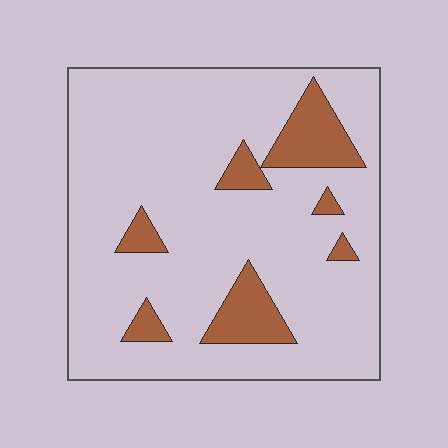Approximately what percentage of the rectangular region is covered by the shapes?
Approximately 15%.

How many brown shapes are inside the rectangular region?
7.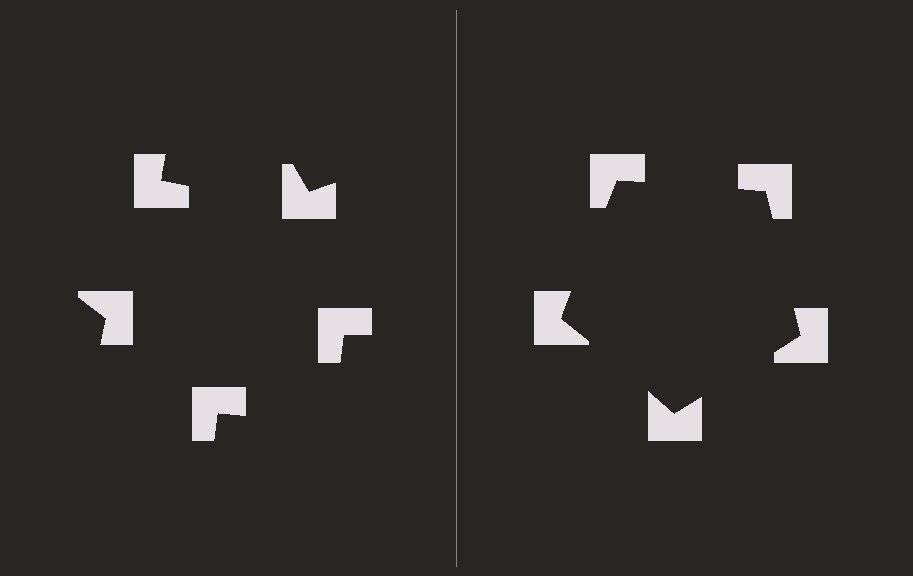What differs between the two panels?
The notched squares are positioned identically on both sides; only the wedge orientations differ. On the right they align to a pentagon; on the left they are misaligned.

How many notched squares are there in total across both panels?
10 — 5 on each side.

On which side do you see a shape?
An illusory pentagon appears on the right side. On the left side the wedge cuts are rotated, so no coherent shape forms.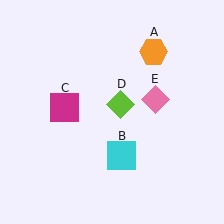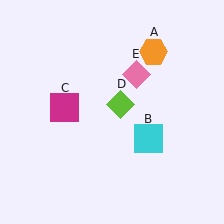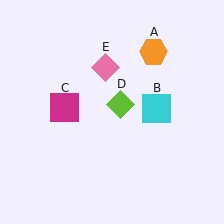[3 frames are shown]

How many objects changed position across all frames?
2 objects changed position: cyan square (object B), pink diamond (object E).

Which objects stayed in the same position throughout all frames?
Orange hexagon (object A) and magenta square (object C) and lime diamond (object D) remained stationary.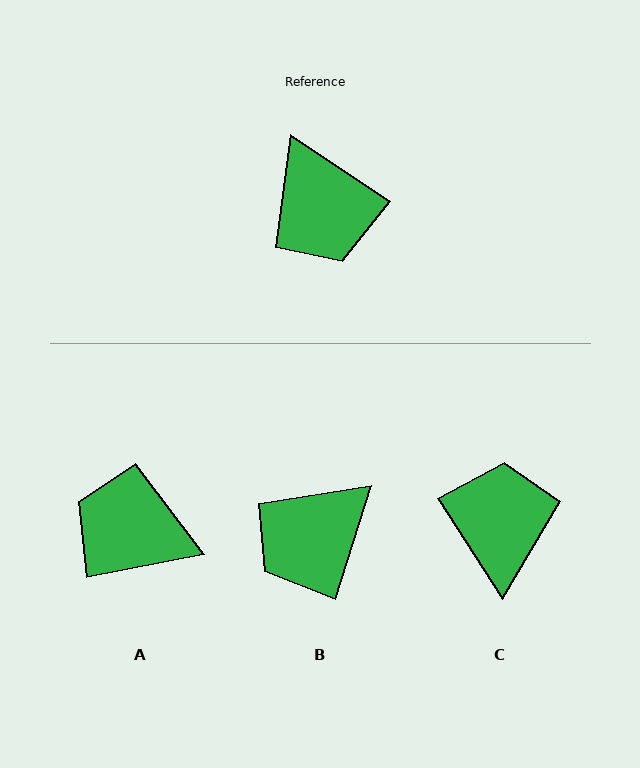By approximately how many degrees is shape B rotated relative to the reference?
Approximately 73 degrees clockwise.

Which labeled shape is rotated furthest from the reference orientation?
C, about 157 degrees away.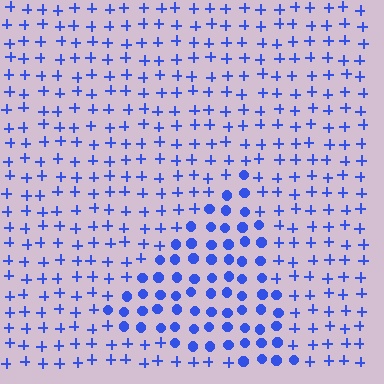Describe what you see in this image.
The image is filled with small blue elements arranged in a uniform grid. A triangle-shaped region contains circles, while the surrounding area contains plus signs. The boundary is defined purely by the change in element shape.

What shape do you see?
I see a triangle.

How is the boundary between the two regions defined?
The boundary is defined by a change in element shape: circles inside vs. plus signs outside. All elements share the same color and spacing.